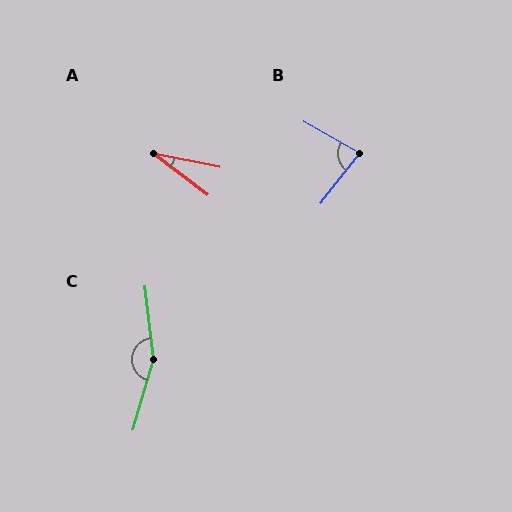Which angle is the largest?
C, at approximately 157 degrees.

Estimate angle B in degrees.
Approximately 82 degrees.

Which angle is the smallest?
A, at approximately 26 degrees.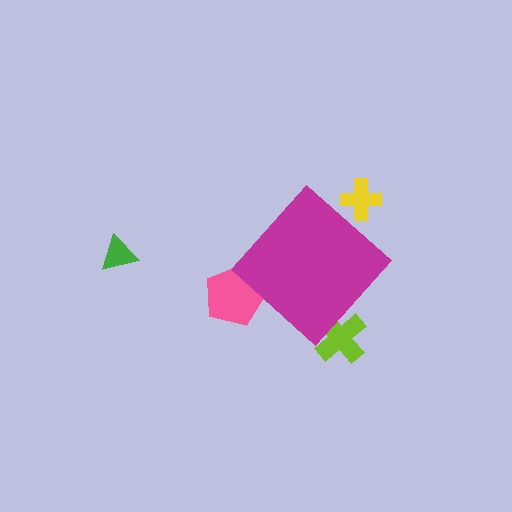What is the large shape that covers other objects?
A magenta diamond.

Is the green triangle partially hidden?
No, the green triangle is fully visible.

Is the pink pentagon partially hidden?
Yes, the pink pentagon is partially hidden behind the magenta diamond.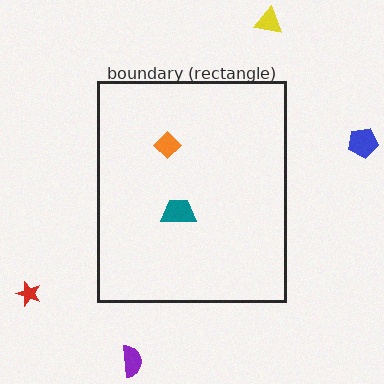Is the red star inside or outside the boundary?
Outside.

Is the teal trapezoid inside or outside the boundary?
Inside.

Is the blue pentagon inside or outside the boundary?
Outside.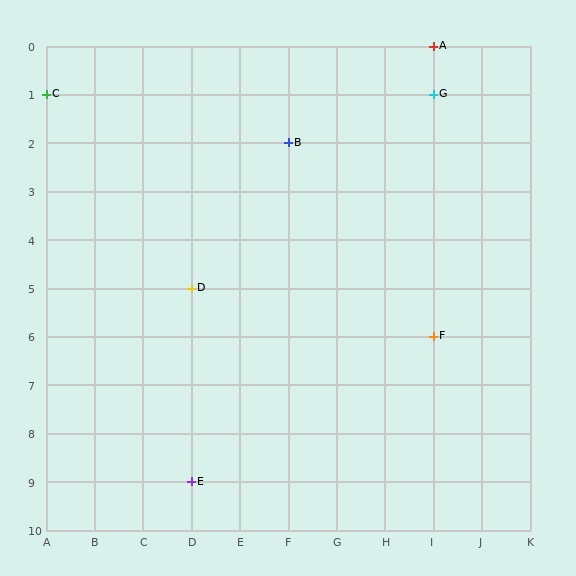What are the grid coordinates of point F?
Point F is at grid coordinates (I, 6).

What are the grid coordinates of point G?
Point G is at grid coordinates (I, 1).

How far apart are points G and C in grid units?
Points G and C are 8 columns apart.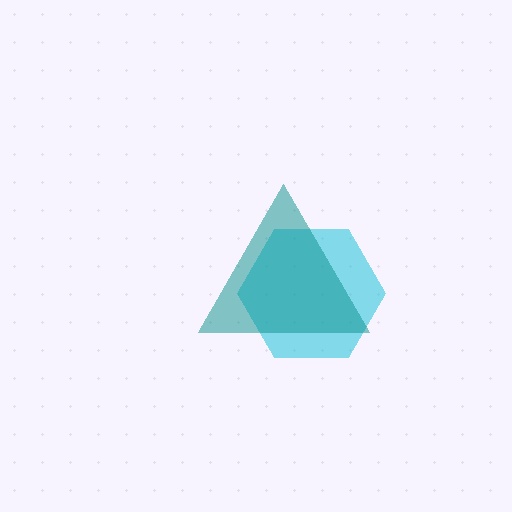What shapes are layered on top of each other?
The layered shapes are: a cyan hexagon, a teal triangle.